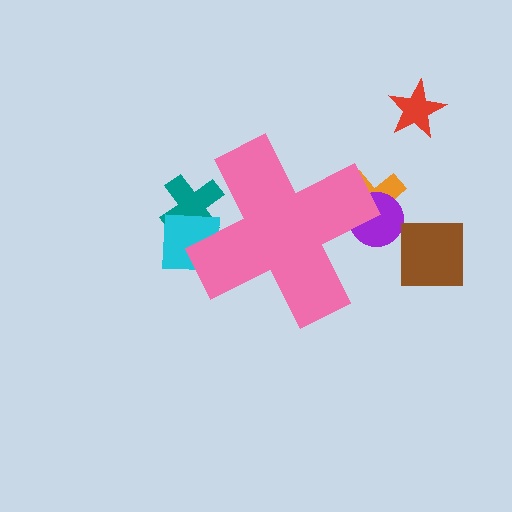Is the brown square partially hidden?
No, the brown square is fully visible.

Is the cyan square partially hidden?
Yes, the cyan square is partially hidden behind the pink cross.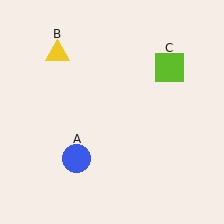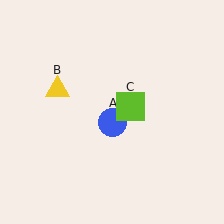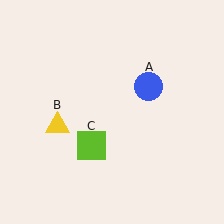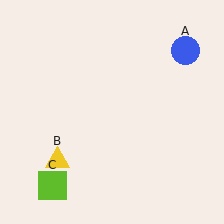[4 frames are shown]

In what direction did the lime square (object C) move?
The lime square (object C) moved down and to the left.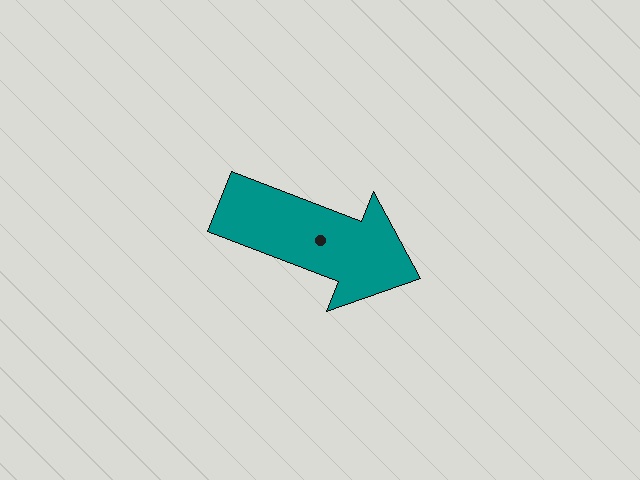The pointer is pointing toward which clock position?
Roughly 4 o'clock.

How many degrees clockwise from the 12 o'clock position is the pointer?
Approximately 111 degrees.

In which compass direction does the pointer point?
East.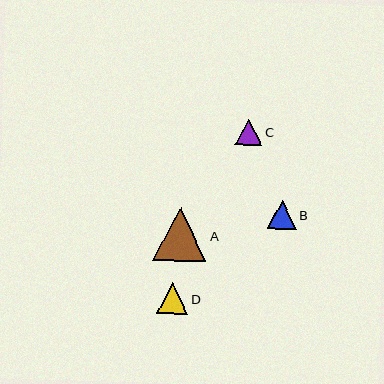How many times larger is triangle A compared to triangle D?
Triangle A is approximately 1.7 times the size of triangle D.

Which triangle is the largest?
Triangle A is the largest with a size of approximately 54 pixels.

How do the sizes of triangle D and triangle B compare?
Triangle D and triangle B are approximately the same size.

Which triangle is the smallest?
Triangle C is the smallest with a size of approximately 27 pixels.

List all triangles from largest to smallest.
From largest to smallest: A, D, B, C.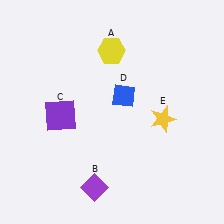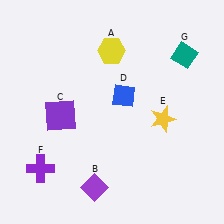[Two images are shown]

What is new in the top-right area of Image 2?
A teal diamond (G) was added in the top-right area of Image 2.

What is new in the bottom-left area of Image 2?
A purple cross (F) was added in the bottom-left area of Image 2.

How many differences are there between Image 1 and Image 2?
There are 2 differences between the two images.